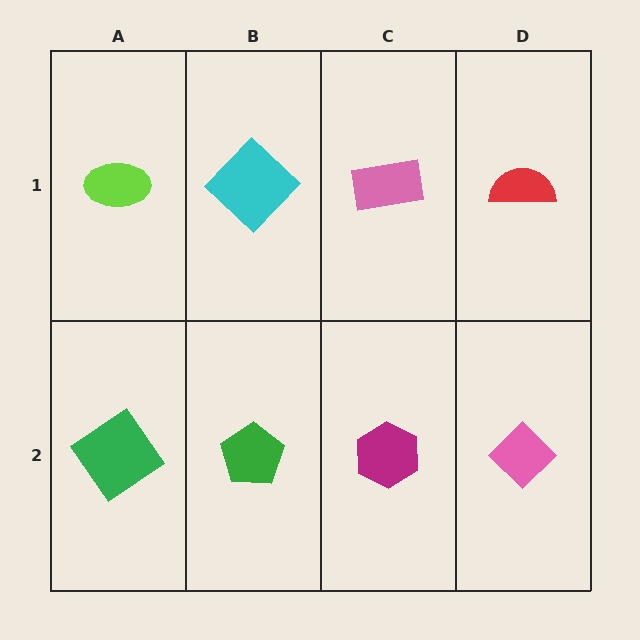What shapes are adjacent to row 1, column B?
A green pentagon (row 2, column B), a lime ellipse (row 1, column A), a pink rectangle (row 1, column C).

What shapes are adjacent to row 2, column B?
A cyan diamond (row 1, column B), a green diamond (row 2, column A), a magenta hexagon (row 2, column C).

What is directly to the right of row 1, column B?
A pink rectangle.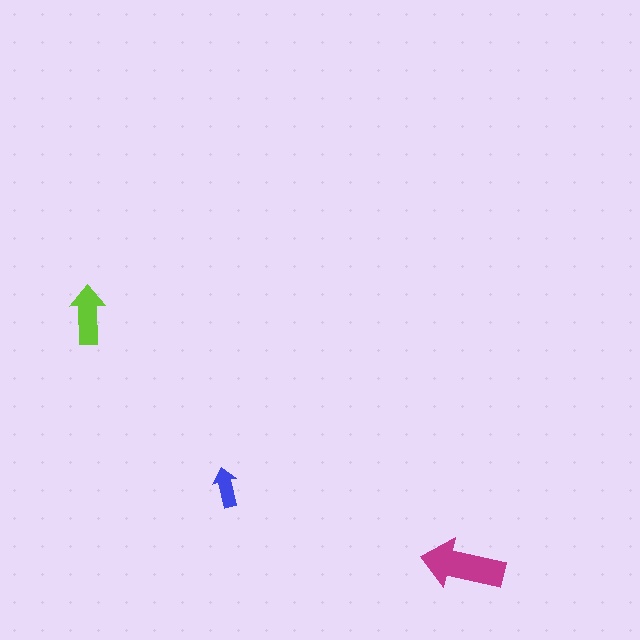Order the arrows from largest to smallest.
the magenta one, the lime one, the blue one.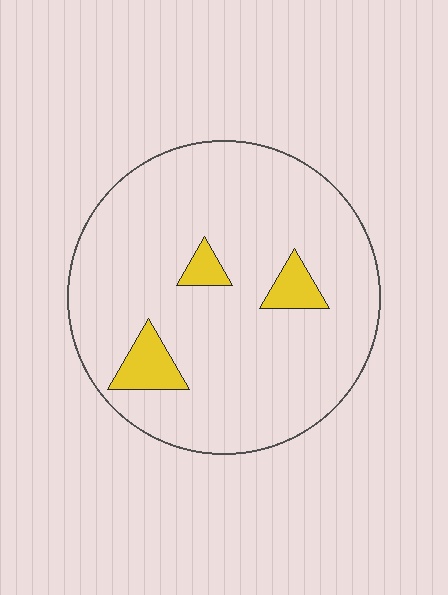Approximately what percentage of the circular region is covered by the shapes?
Approximately 10%.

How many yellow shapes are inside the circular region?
3.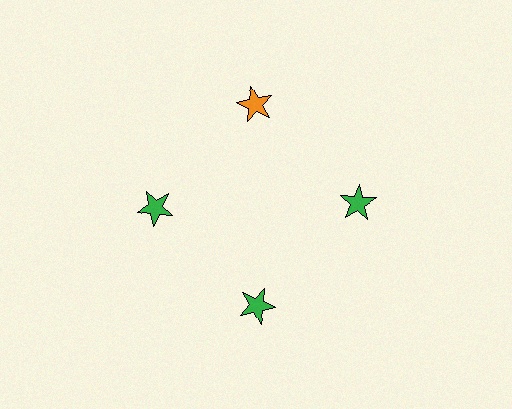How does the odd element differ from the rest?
It has a different color: orange instead of green.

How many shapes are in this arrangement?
There are 4 shapes arranged in a ring pattern.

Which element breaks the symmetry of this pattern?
The orange star at roughly the 12 o'clock position breaks the symmetry. All other shapes are green stars.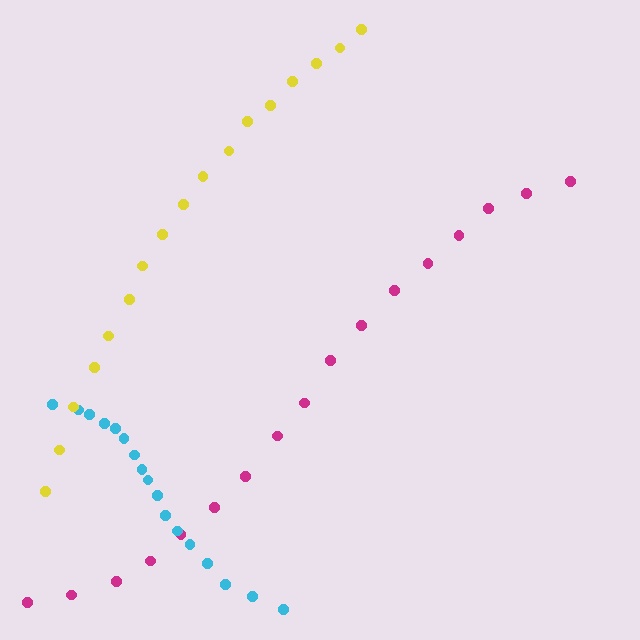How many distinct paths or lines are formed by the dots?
There are 3 distinct paths.